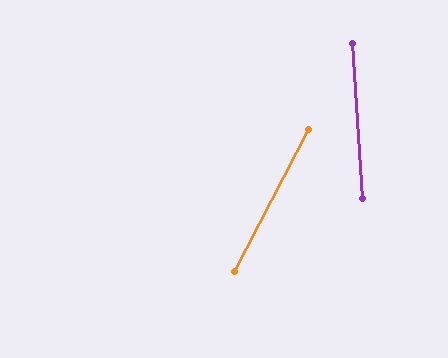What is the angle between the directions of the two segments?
Approximately 31 degrees.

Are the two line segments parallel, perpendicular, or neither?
Neither parallel nor perpendicular — they differ by about 31°.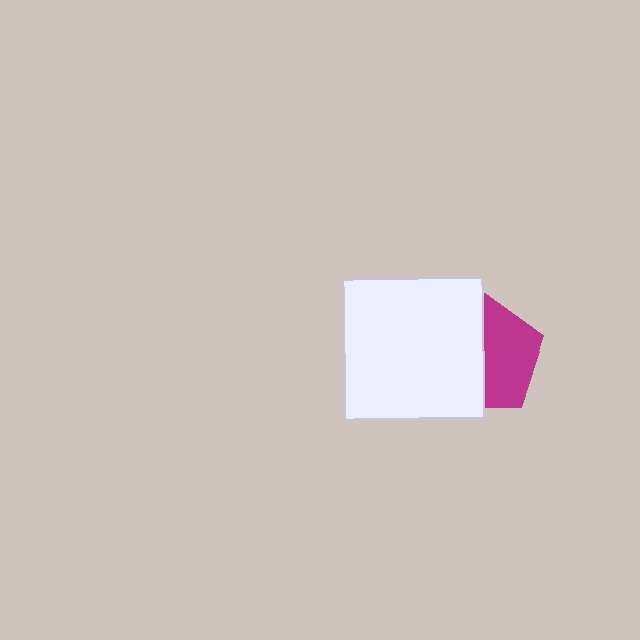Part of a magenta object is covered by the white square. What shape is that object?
It is a pentagon.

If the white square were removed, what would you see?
You would see the complete magenta pentagon.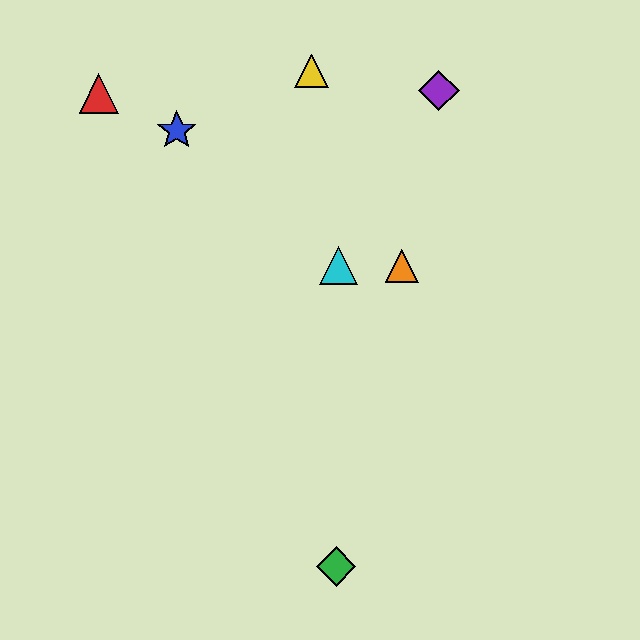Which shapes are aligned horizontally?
The orange triangle, the cyan triangle are aligned horizontally.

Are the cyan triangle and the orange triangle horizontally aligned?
Yes, both are at y≈266.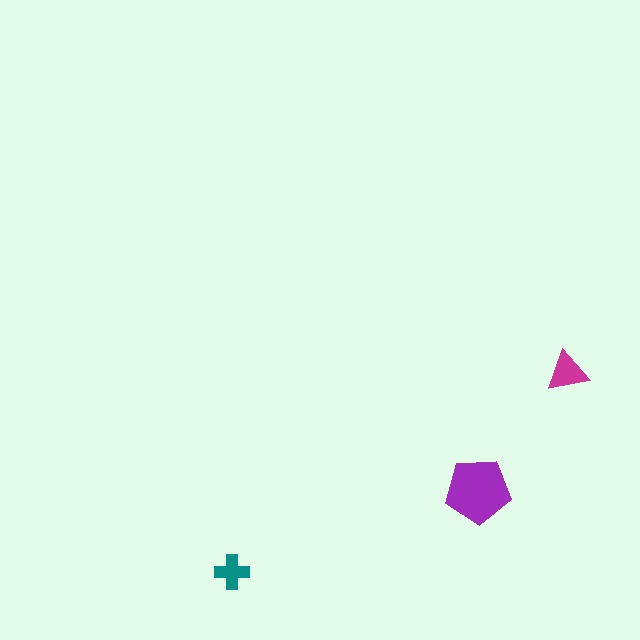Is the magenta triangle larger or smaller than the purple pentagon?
Smaller.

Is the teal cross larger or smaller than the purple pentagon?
Smaller.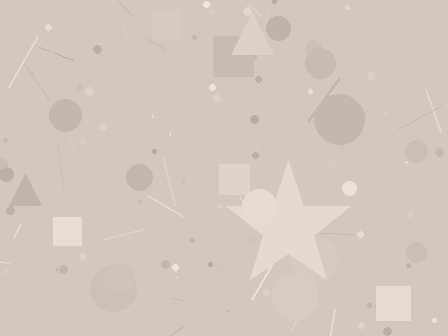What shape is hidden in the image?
A star is hidden in the image.